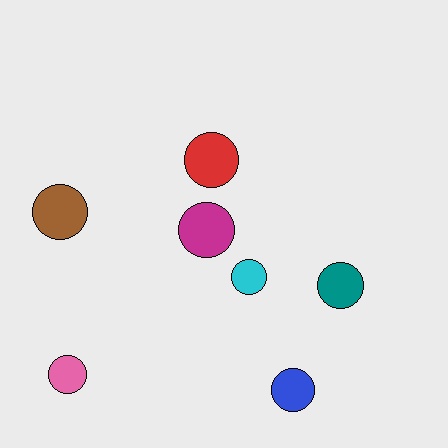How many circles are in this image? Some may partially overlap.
There are 7 circles.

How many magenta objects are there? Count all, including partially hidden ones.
There is 1 magenta object.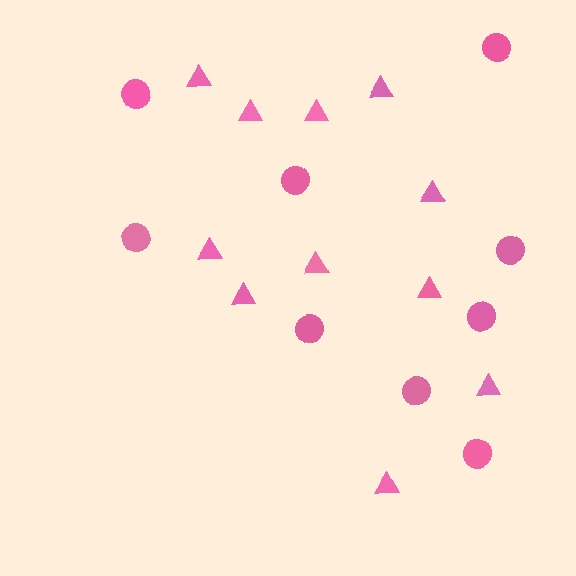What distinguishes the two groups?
There are 2 groups: one group of circles (9) and one group of triangles (11).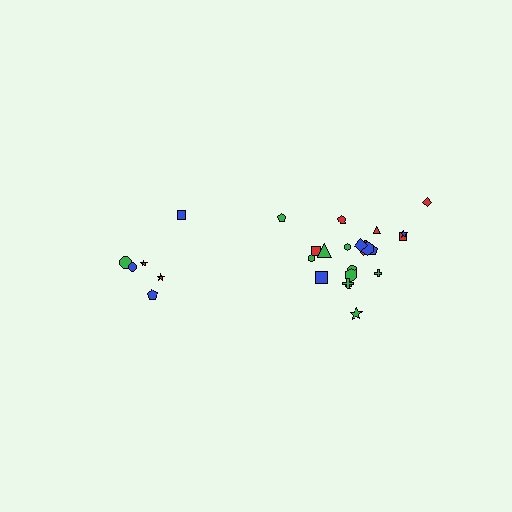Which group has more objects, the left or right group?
The right group.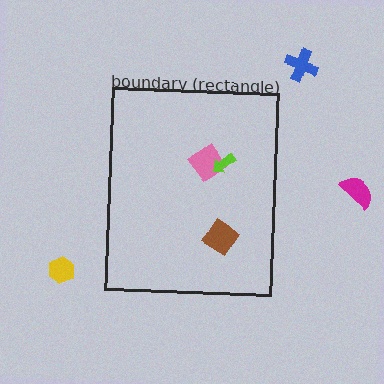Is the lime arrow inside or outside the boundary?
Inside.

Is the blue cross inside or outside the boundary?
Outside.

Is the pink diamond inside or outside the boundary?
Inside.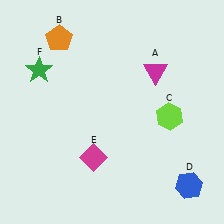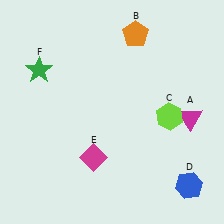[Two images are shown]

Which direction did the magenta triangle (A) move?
The magenta triangle (A) moved down.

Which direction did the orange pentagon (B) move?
The orange pentagon (B) moved right.